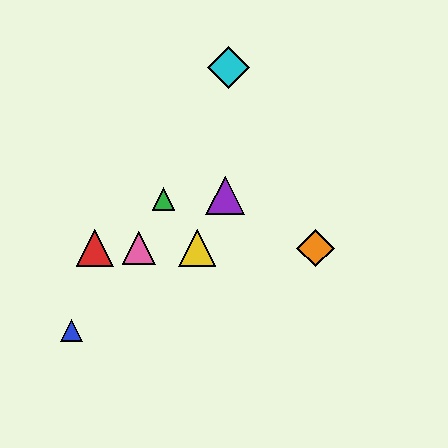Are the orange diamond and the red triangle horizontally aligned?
Yes, both are at y≈248.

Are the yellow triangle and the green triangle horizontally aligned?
No, the yellow triangle is at y≈248 and the green triangle is at y≈199.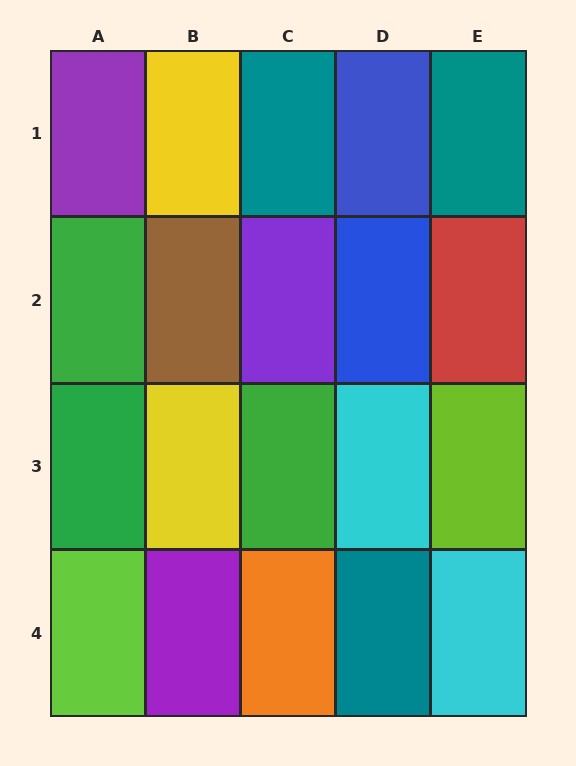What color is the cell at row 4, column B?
Purple.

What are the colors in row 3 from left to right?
Green, yellow, green, cyan, lime.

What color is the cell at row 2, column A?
Green.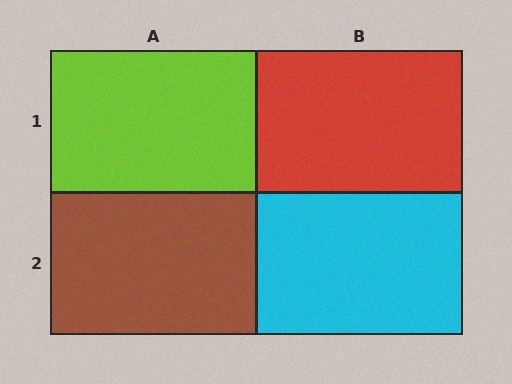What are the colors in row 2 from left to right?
Brown, cyan.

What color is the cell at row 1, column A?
Lime.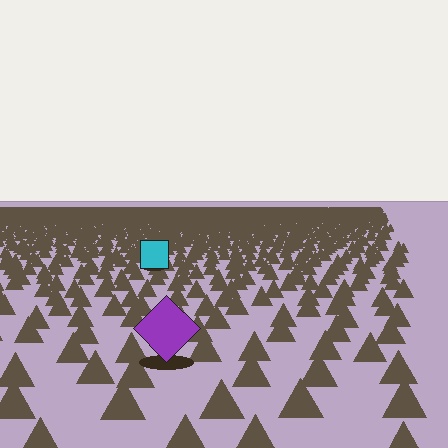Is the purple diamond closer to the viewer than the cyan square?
Yes. The purple diamond is closer — you can tell from the texture gradient: the ground texture is coarser near it.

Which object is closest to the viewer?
The purple diamond is closest. The texture marks near it are larger and more spread out.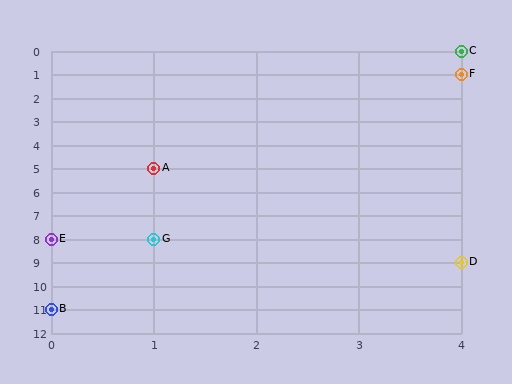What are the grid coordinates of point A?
Point A is at grid coordinates (1, 5).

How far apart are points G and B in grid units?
Points G and B are 1 column and 3 rows apart (about 3.2 grid units diagonally).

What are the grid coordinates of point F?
Point F is at grid coordinates (4, 1).